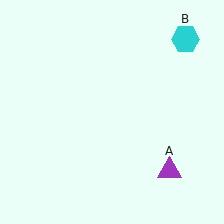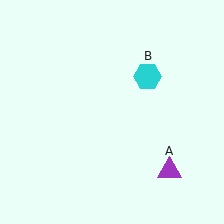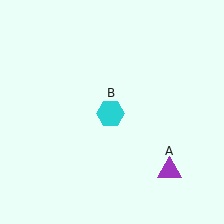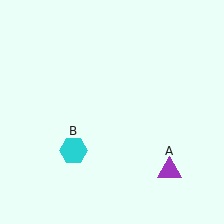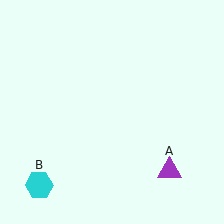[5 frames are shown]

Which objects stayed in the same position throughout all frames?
Purple triangle (object A) remained stationary.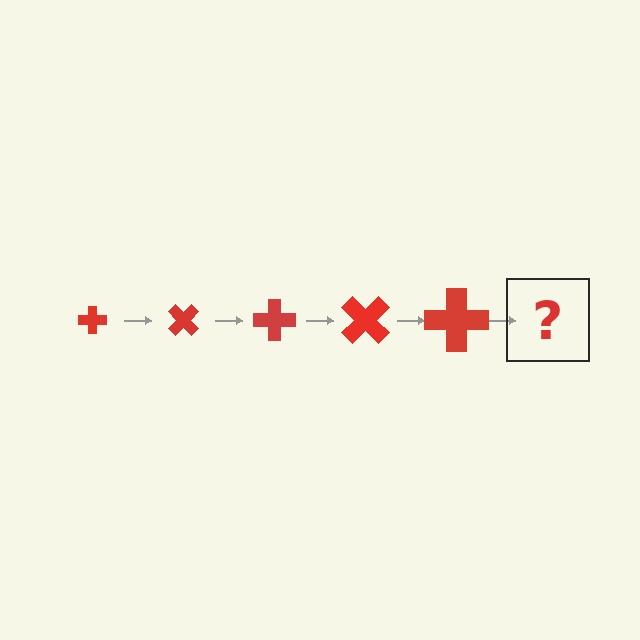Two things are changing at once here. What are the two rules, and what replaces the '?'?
The two rules are that the cross grows larger each step and it rotates 45 degrees each step. The '?' should be a cross, larger than the previous one and rotated 225 degrees from the start.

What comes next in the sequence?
The next element should be a cross, larger than the previous one and rotated 225 degrees from the start.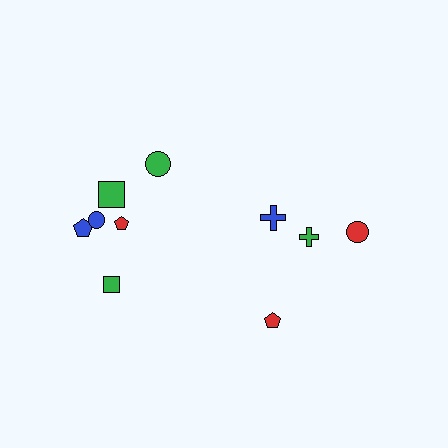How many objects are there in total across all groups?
There are 10 objects.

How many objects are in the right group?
There are 4 objects.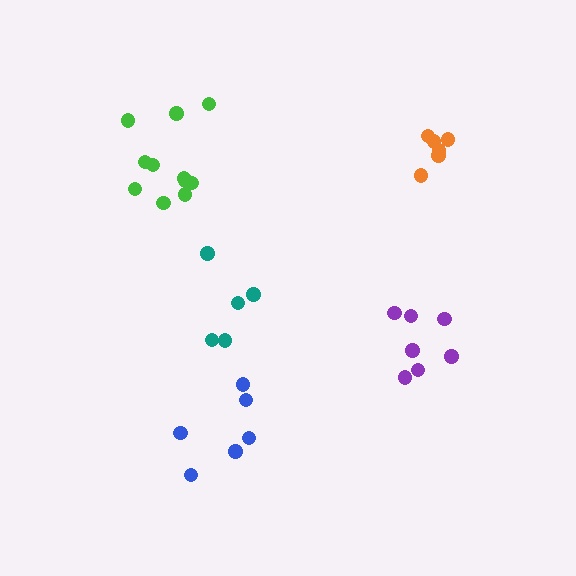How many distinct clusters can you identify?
There are 5 distinct clusters.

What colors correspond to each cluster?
The clusters are colored: teal, blue, green, purple, orange.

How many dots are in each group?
Group 1: 5 dots, Group 2: 6 dots, Group 3: 11 dots, Group 4: 7 dots, Group 5: 6 dots (35 total).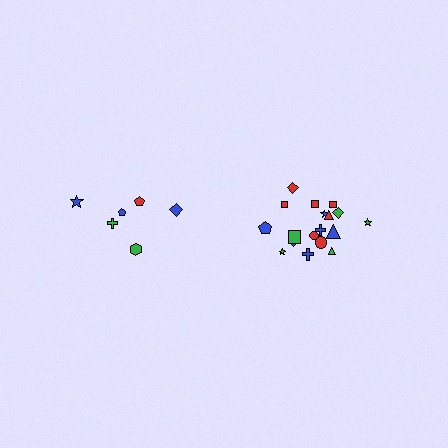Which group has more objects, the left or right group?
The right group.